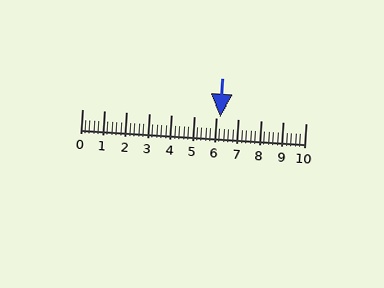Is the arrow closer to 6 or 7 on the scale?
The arrow is closer to 6.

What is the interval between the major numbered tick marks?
The major tick marks are spaced 1 units apart.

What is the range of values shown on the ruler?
The ruler shows values from 0 to 10.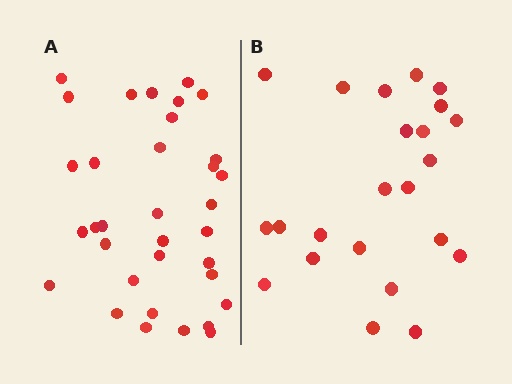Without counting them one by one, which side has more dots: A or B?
Region A (the left region) has more dots.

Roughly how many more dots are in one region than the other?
Region A has roughly 12 or so more dots than region B.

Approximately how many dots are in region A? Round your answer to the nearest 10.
About 30 dots. (The exact count is 34, which rounds to 30.)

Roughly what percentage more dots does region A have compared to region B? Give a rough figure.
About 50% more.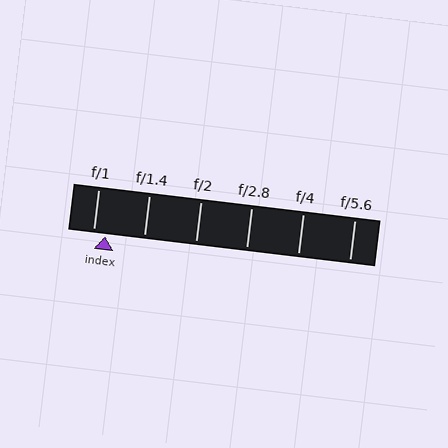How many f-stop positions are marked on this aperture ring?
There are 6 f-stop positions marked.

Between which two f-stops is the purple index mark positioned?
The index mark is between f/1 and f/1.4.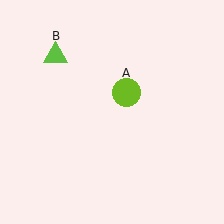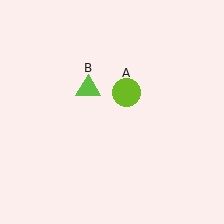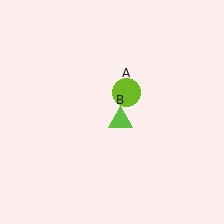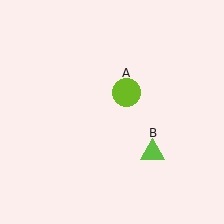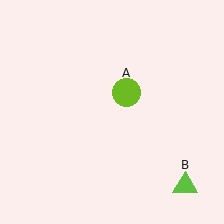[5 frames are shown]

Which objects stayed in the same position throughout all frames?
Lime circle (object A) remained stationary.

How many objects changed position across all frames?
1 object changed position: lime triangle (object B).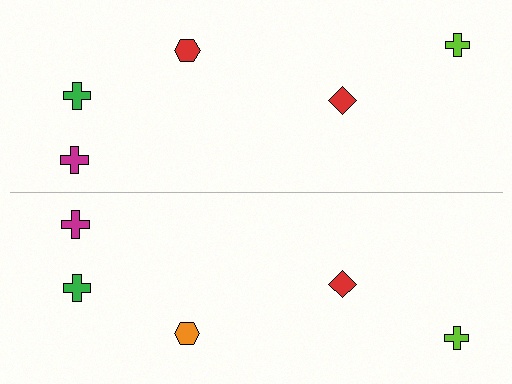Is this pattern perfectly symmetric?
No, the pattern is not perfectly symmetric. The orange hexagon on the bottom side breaks the symmetry — its mirror counterpart is red.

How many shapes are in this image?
There are 10 shapes in this image.